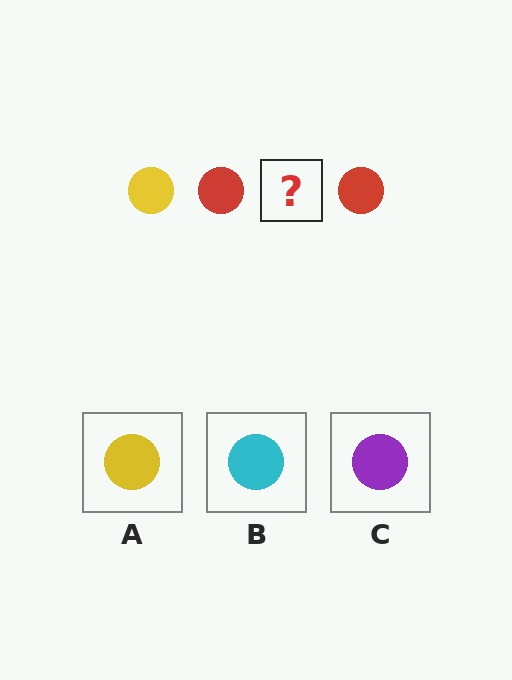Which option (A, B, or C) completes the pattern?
A.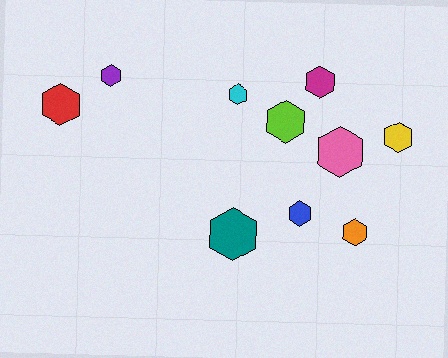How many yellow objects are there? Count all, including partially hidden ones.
There is 1 yellow object.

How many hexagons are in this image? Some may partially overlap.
There are 10 hexagons.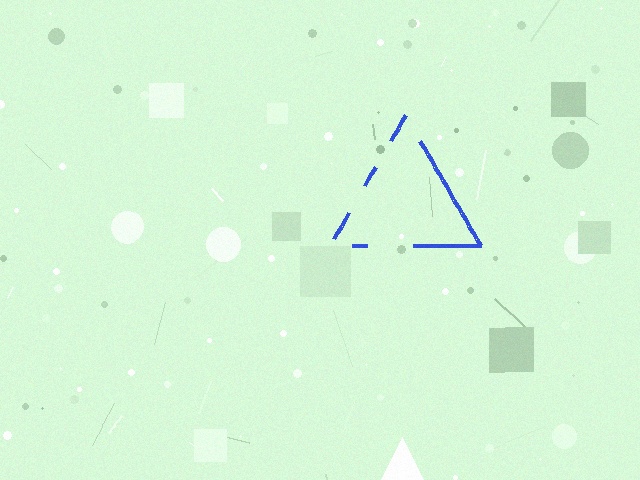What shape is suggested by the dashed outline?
The dashed outline suggests a triangle.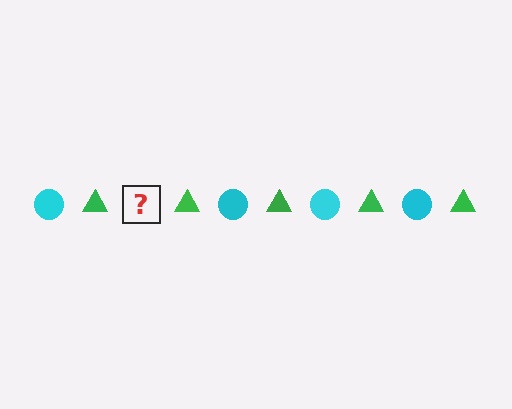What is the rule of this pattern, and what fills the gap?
The rule is that the pattern alternates between cyan circle and green triangle. The gap should be filled with a cyan circle.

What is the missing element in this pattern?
The missing element is a cyan circle.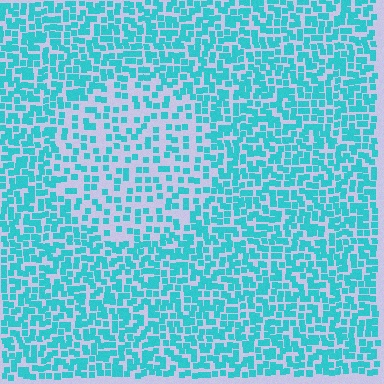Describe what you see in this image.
The image contains small cyan elements arranged at two different densities. A circle-shaped region is visible where the elements are less densely packed than the surrounding area.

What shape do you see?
I see a circle.